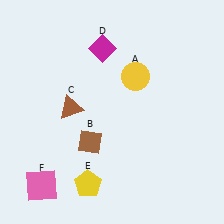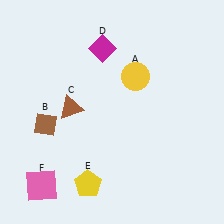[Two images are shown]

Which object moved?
The brown diamond (B) moved left.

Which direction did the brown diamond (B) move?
The brown diamond (B) moved left.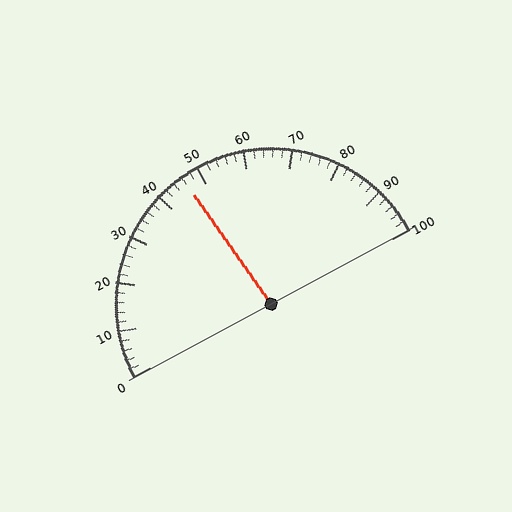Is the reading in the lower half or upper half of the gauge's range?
The reading is in the lower half of the range (0 to 100).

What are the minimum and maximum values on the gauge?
The gauge ranges from 0 to 100.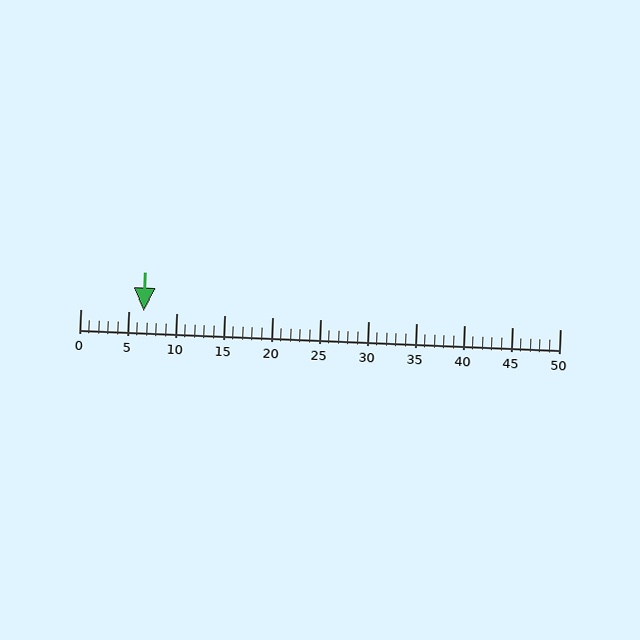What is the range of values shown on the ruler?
The ruler shows values from 0 to 50.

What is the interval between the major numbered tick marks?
The major tick marks are spaced 5 units apart.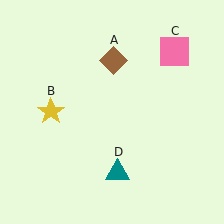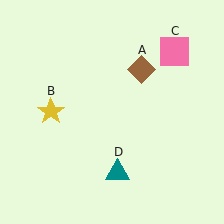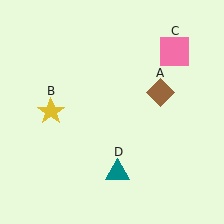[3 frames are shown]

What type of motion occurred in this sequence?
The brown diamond (object A) rotated clockwise around the center of the scene.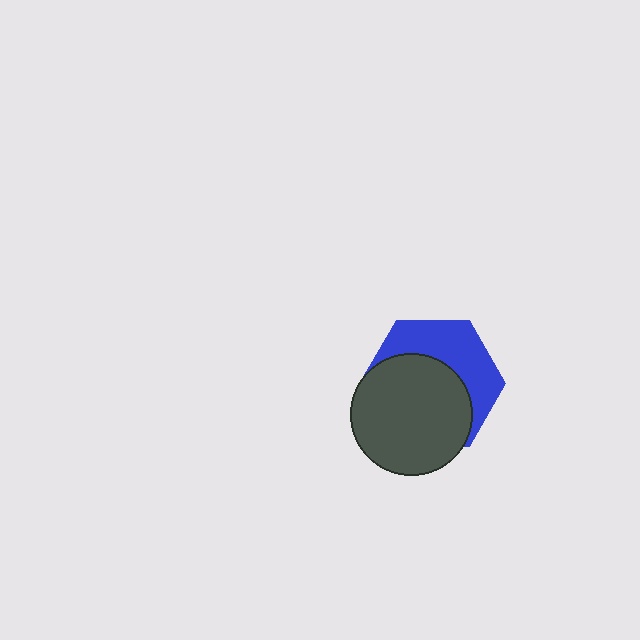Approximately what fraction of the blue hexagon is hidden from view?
Roughly 58% of the blue hexagon is hidden behind the dark gray circle.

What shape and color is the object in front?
The object in front is a dark gray circle.